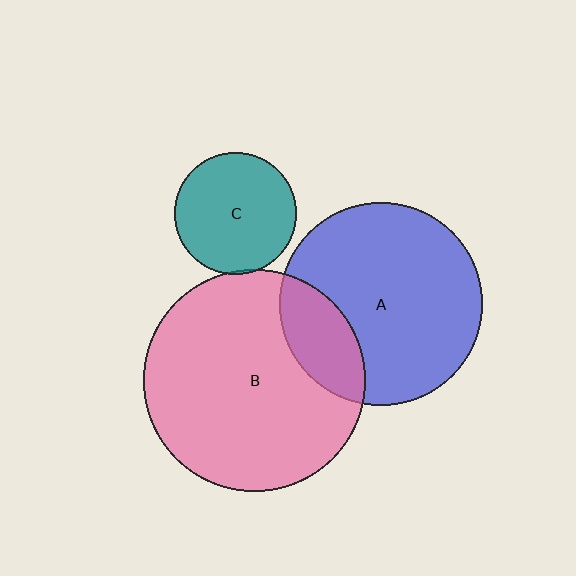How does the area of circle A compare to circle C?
Approximately 2.8 times.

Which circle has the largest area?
Circle B (pink).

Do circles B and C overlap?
Yes.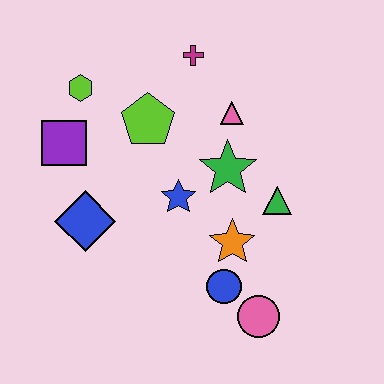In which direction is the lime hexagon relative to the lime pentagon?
The lime hexagon is to the left of the lime pentagon.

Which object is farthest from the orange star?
The lime hexagon is farthest from the orange star.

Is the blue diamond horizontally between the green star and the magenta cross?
No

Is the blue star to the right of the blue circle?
No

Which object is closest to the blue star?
The green star is closest to the blue star.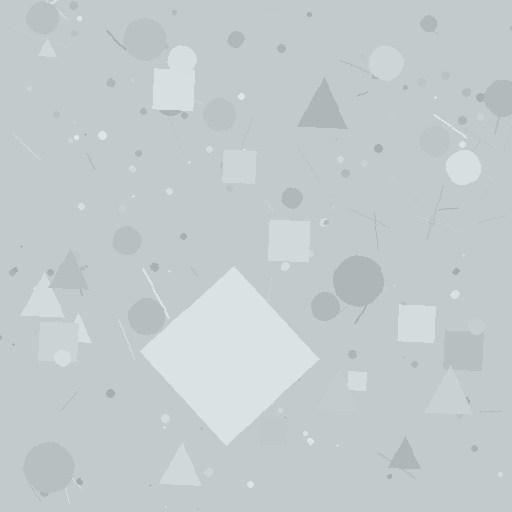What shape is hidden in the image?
A diamond is hidden in the image.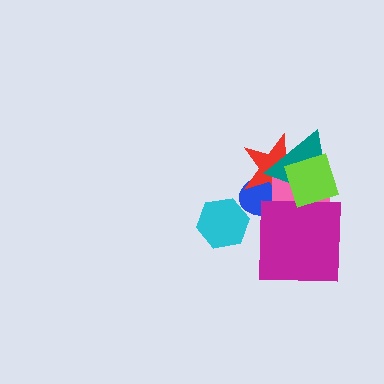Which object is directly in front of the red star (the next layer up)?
The pink square is directly in front of the red star.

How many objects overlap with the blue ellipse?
5 objects overlap with the blue ellipse.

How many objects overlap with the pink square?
5 objects overlap with the pink square.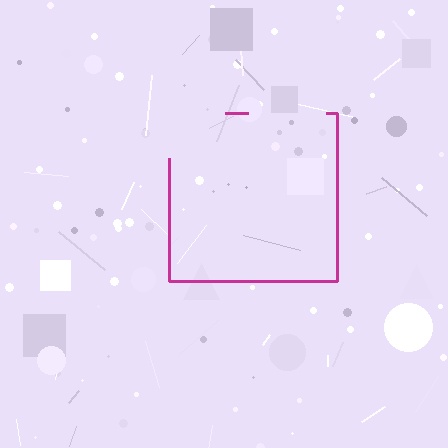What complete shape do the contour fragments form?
The contour fragments form a square.